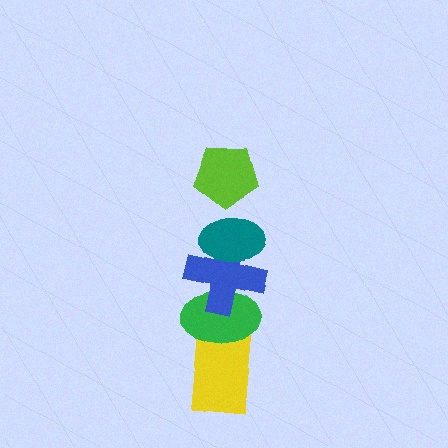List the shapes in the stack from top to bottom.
From top to bottom: the lime pentagon, the teal ellipse, the blue cross, the green ellipse, the yellow rectangle.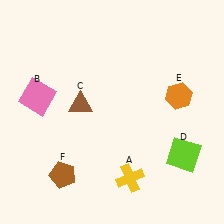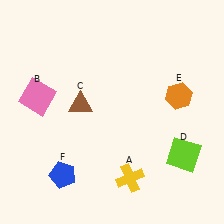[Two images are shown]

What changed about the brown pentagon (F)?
In Image 1, F is brown. In Image 2, it changed to blue.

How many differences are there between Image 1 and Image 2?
There is 1 difference between the two images.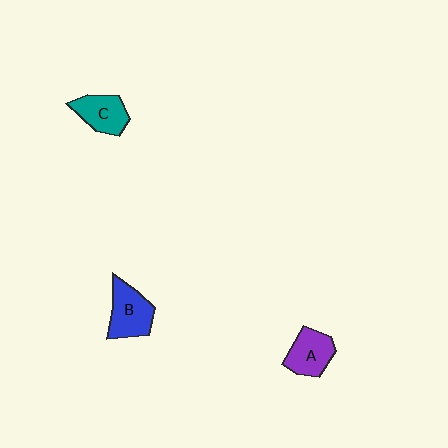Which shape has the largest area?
Shape B (blue).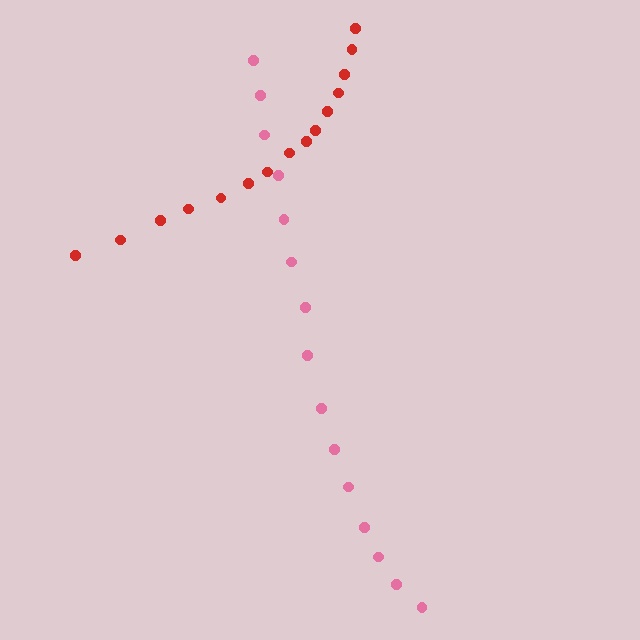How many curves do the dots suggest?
There are 2 distinct paths.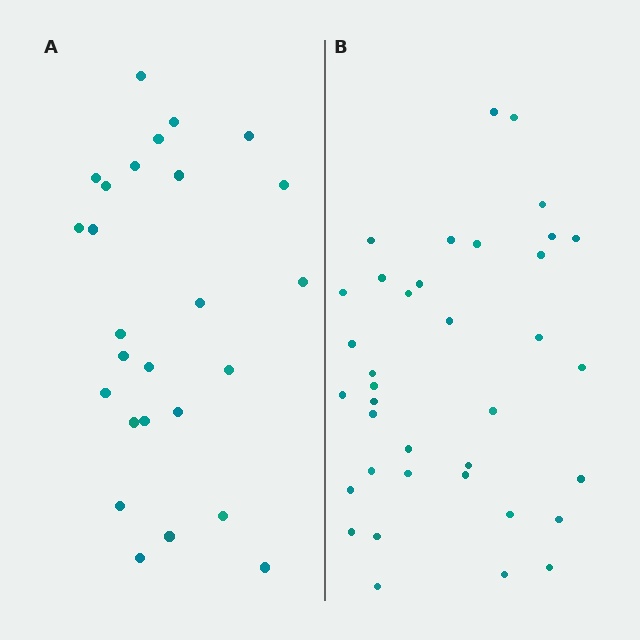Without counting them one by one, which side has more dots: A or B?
Region B (the right region) has more dots.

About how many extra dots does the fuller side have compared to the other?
Region B has roughly 12 or so more dots than region A.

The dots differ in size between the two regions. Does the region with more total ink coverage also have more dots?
No. Region A has more total ink coverage because its dots are larger, but region B actually contains more individual dots. Total area can be misleading — the number of items is what matters here.